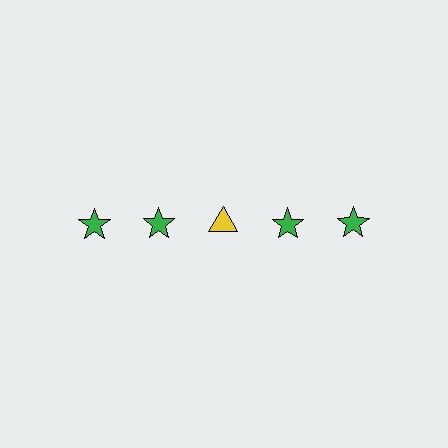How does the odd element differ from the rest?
It differs in both color (yellow instead of green) and shape (triangle instead of star).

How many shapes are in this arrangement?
There are 5 shapes arranged in a grid pattern.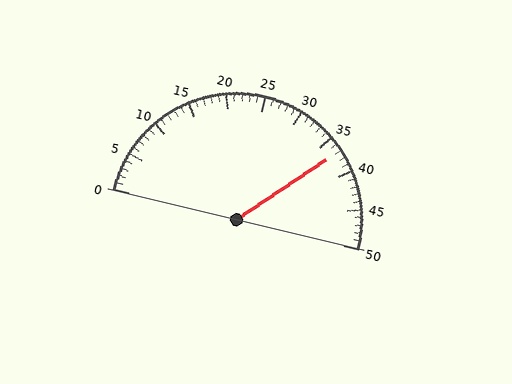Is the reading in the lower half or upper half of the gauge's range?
The reading is in the upper half of the range (0 to 50).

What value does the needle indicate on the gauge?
The needle indicates approximately 37.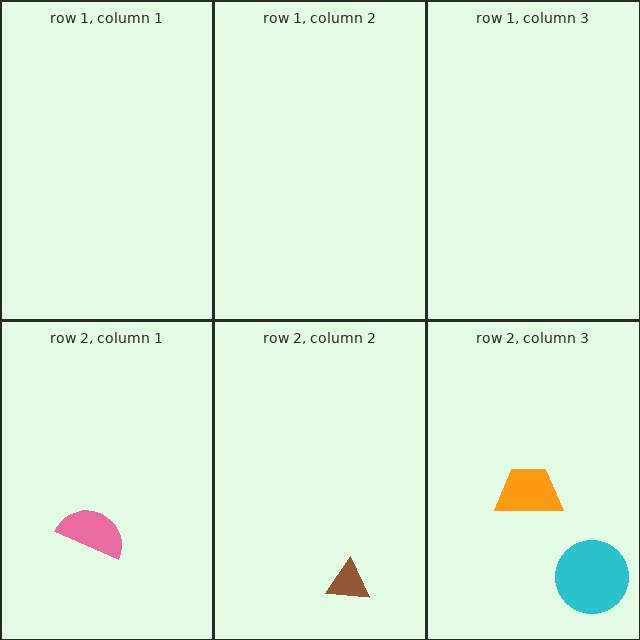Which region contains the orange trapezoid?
The row 2, column 3 region.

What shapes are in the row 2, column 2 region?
The brown triangle.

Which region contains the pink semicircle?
The row 2, column 1 region.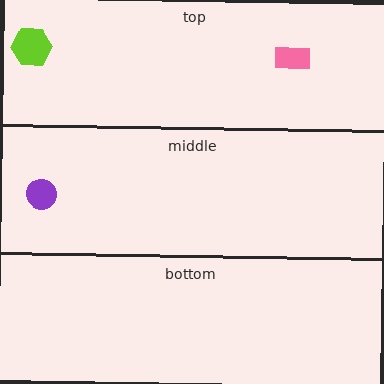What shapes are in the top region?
The lime hexagon, the pink rectangle.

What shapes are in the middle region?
The purple circle.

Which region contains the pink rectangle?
The top region.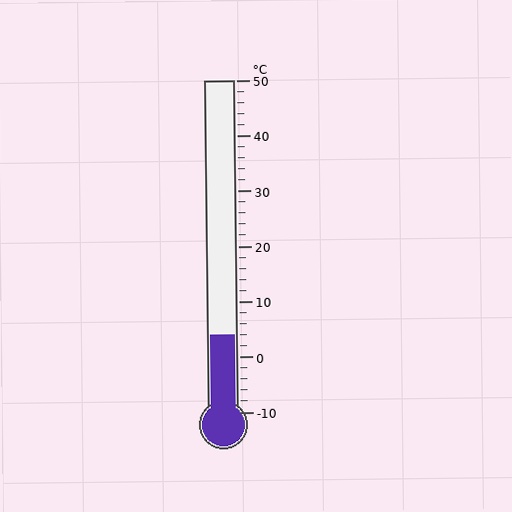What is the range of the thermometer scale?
The thermometer scale ranges from -10°C to 50°C.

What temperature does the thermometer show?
The thermometer shows approximately 4°C.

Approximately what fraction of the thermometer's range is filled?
The thermometer is filled to approximately 25% of its range.